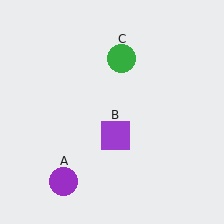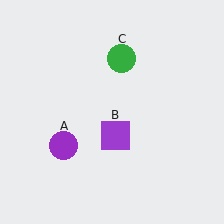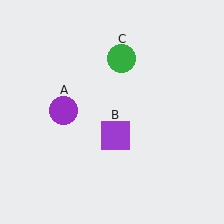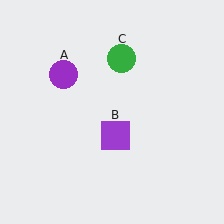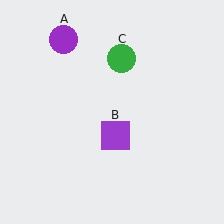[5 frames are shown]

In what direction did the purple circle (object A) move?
The purple circle (object A) moved up.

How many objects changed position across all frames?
1 object changed position: purple circle (object A).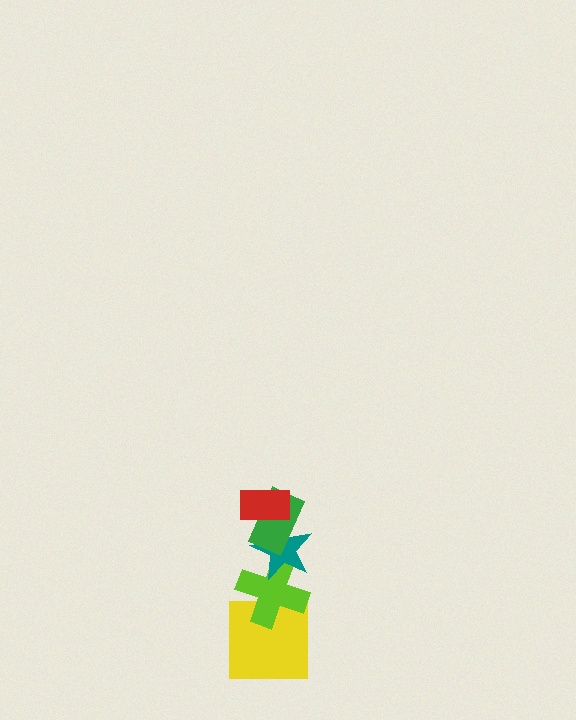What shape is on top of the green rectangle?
The red rectangle is on top of the green rectangle.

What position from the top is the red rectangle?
The red rectangle is 1st from the top.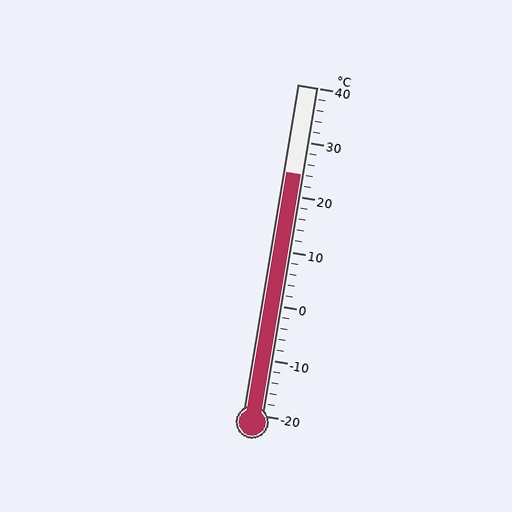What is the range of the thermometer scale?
The thermometer scale ranges from -20°C to 40°C.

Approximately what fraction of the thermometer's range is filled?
The thermometer is filled to approximately 75% of its range.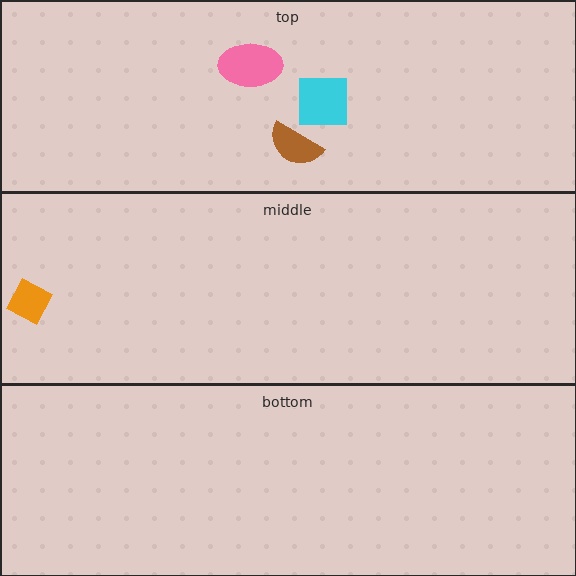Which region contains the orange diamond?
The middle region.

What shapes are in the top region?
The cyan square, the pink ellipse, the brown semicircle.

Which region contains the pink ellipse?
The top region.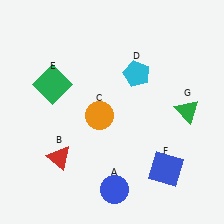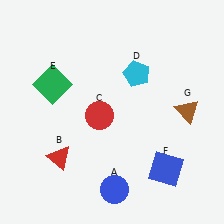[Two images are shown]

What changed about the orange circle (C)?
In Image 1, C is orange. In Image 2, it changed to red.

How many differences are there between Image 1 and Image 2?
There are 2 differences between the two images.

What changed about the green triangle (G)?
In Image 1, G is green. In Image 2, it changed to brown.